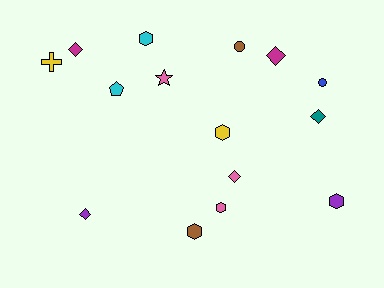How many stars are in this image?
There is 1 star.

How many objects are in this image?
There are 15 objects.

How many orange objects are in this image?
There are no orange objects.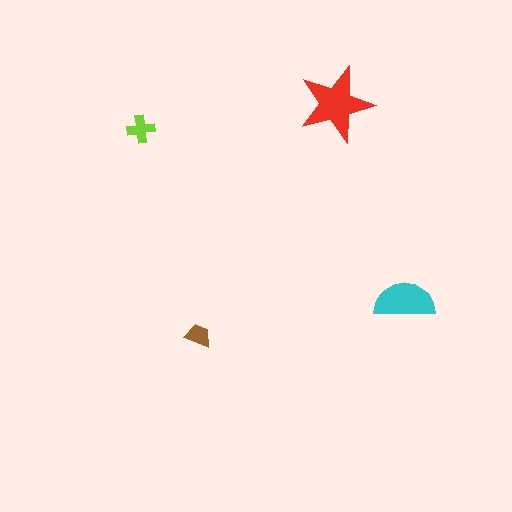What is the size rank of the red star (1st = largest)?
1st.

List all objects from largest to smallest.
The red star, the cyan semicircle, the lime cross, the brown trapezoid.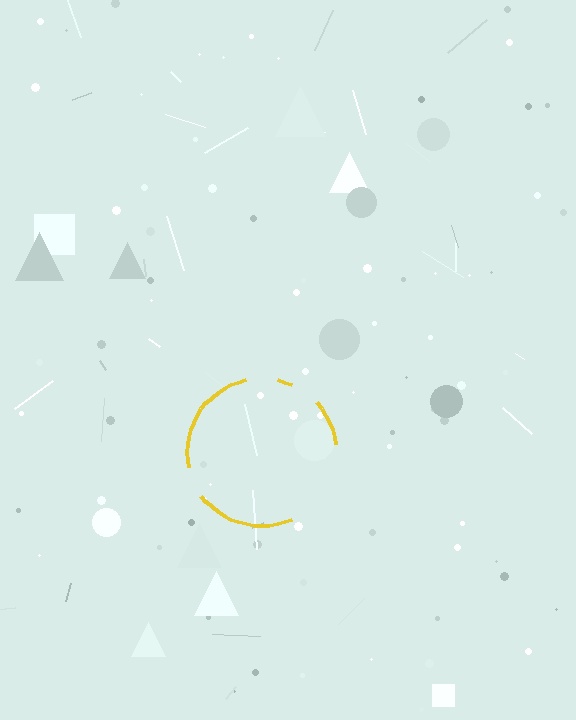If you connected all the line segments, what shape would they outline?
They would outline a circle.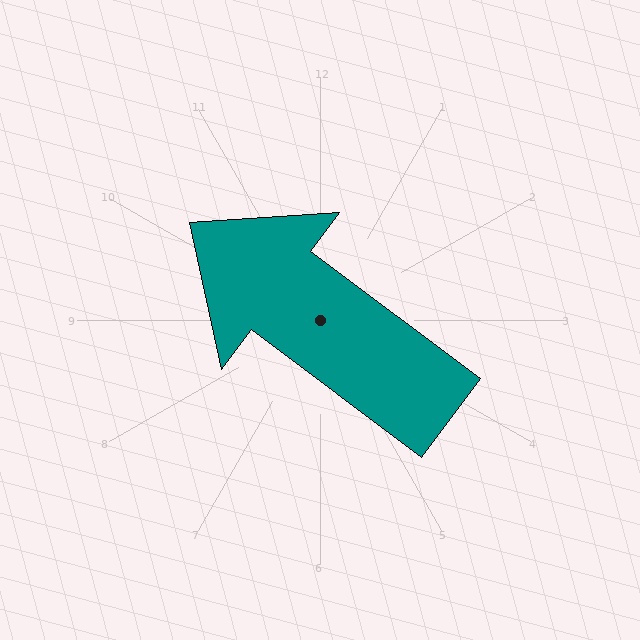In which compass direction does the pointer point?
Northwest.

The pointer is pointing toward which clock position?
Roughly 10 o'clock.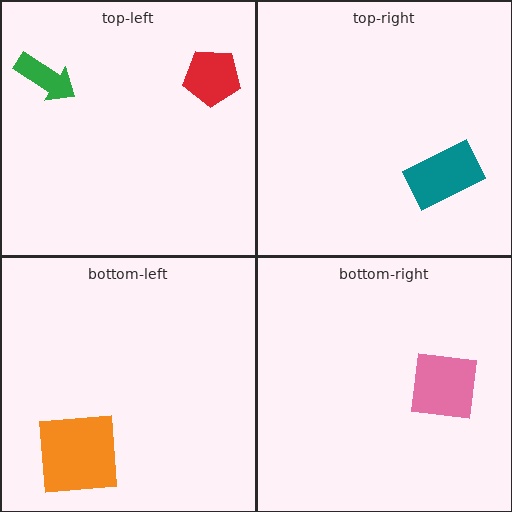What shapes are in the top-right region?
The teal rectangle.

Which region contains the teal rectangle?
The top-right region.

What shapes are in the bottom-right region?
The purple triangle, the pink square.